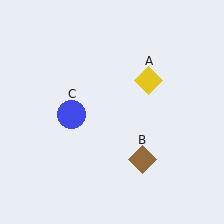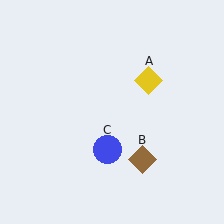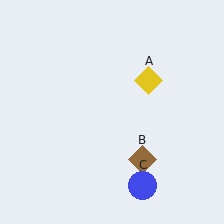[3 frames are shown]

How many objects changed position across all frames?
1 object changed position: blue circle (object C).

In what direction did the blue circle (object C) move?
The blue circle (object C) moved down and to the right.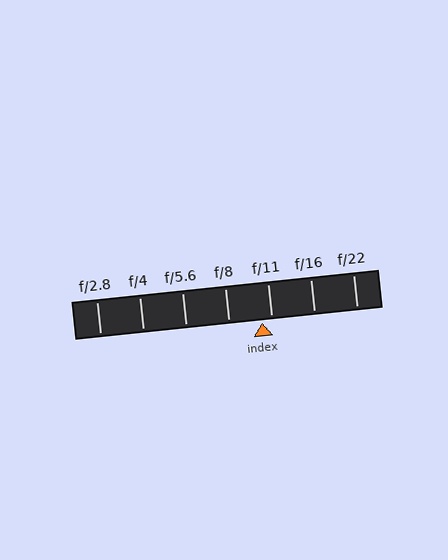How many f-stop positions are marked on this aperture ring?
There are 7 f-stop positions marked.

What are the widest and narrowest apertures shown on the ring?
The widest aperture shown is f/2.8 and the narrowest is f/22.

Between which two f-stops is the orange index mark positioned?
The index mark is between f/8 and f/11.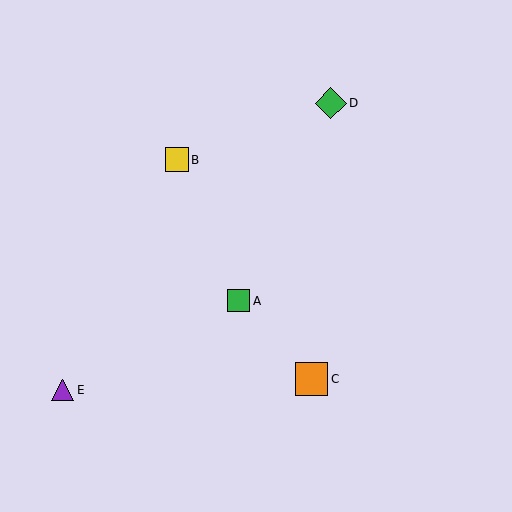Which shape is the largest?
The orange square (labeled C) is the largest.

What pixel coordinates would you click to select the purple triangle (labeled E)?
Click at (63, 390) to select the purple triangle E.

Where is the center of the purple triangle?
The center of the purple triangle is at (63, 390).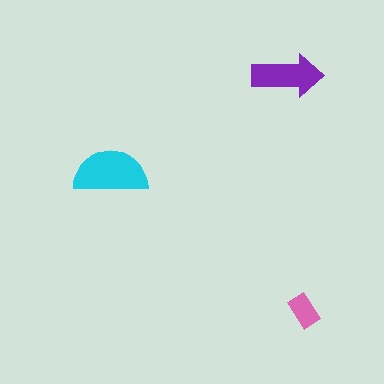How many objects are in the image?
There are 3 objects in the image.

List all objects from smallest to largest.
The pink rectangle, the purple arrow, the cyan semicircle.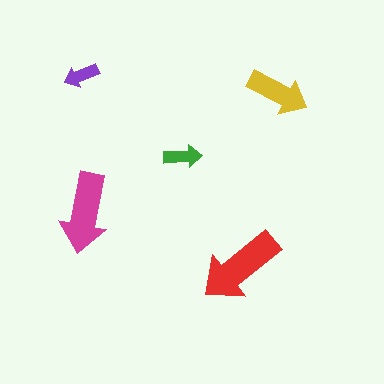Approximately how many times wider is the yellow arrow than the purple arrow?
About 1.5 times wider.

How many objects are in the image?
There are 5 objects in the image.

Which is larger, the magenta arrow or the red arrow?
The red one.